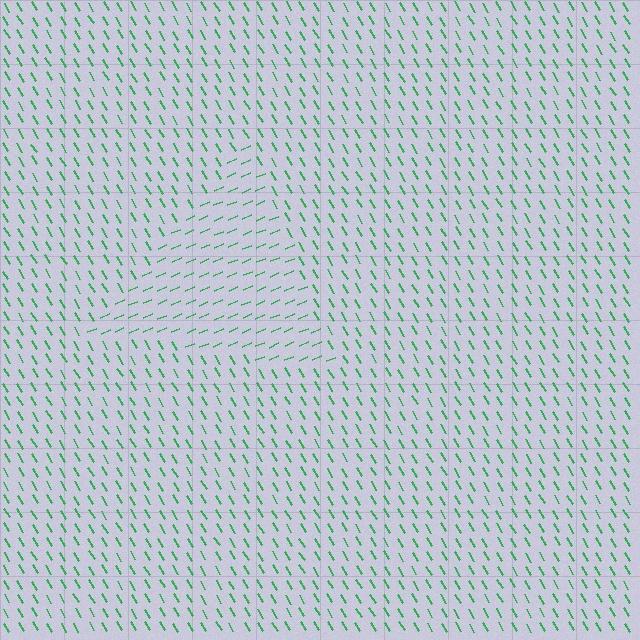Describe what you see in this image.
The image is filled with small green line segments. A triangle region in the image has lines oriented differently from the surrounding lines, creating a visible texture boundary.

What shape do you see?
I see a triangle.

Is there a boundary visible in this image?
Yes, there is a texture boundary formed by a change in line orientation.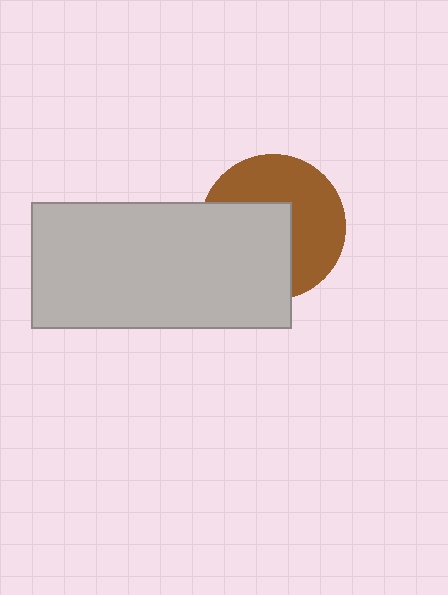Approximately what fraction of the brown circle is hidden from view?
Roughly 47% of the brown circle is hidden behind the light gray rectangle.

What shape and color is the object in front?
The object in front is a light gray rectangle.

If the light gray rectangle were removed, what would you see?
You would see the complete brown circle.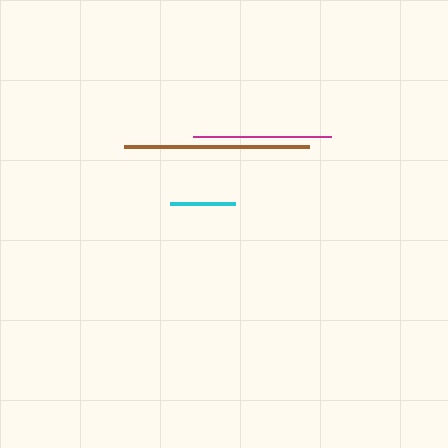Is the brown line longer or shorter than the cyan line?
The brown line is longer than the cyan line.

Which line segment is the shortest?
The cyan line is the shortest at approximately 65 pixels.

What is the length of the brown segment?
The brown segment is approximately 185 pixels long.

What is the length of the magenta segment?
The magenta segment is approximately 138 pixels long.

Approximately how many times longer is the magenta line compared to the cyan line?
The magenta line is approximately 2.1 times the length of the cyan line.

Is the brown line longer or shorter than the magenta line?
The brown line is longer than the magenta line.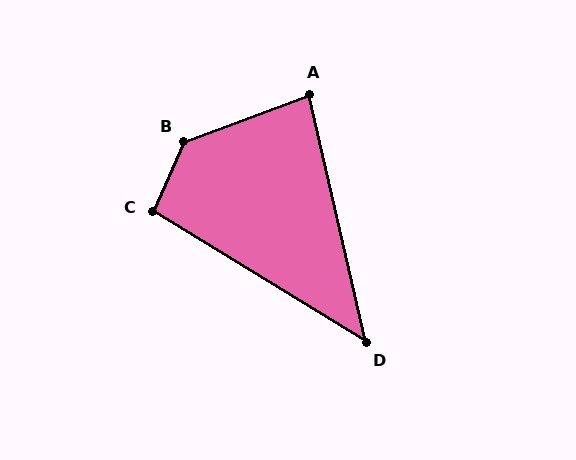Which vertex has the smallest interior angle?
D, at approximately 46 degrees.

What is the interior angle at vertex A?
Approximately 83 degrees (acute).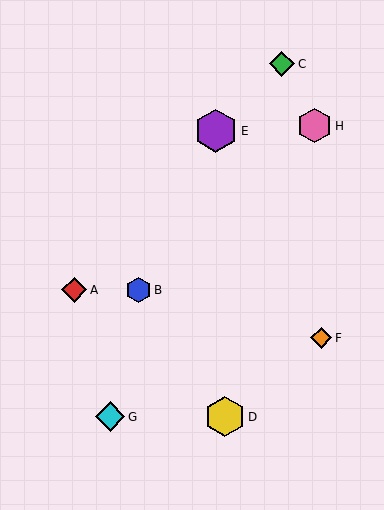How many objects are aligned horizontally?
2 objects (A, B) are aligned horizontally.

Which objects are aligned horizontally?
Objects A, B are aligned horizontally.